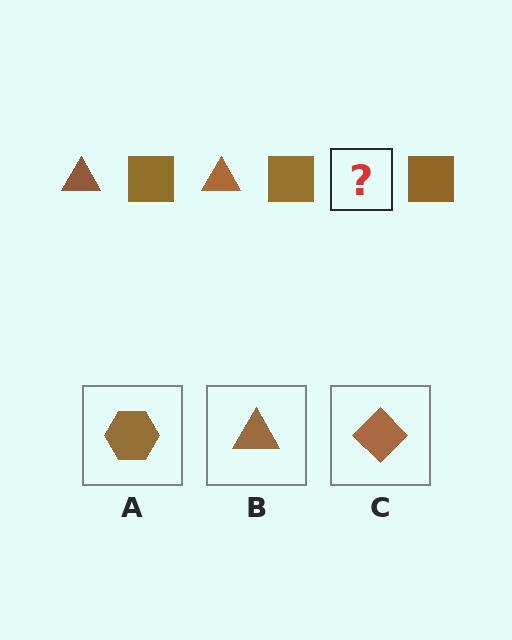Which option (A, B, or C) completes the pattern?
B.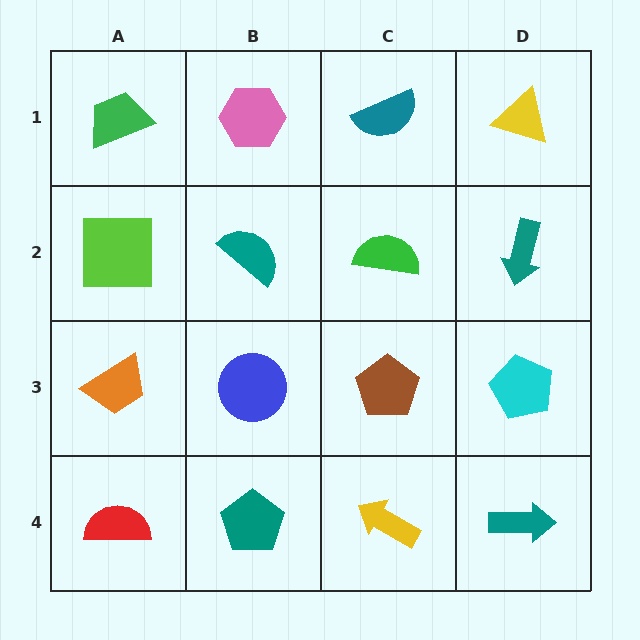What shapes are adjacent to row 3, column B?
A teal semicircle (row 2, column B), a teal pentagon (row 4, column B), an orange trapezoid (row 3, column A), a brown pentagon (row 3, column C).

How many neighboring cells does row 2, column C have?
4.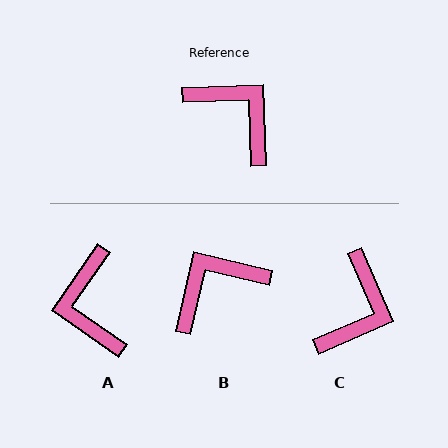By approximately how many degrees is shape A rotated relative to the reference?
Approximately 143 degrees counter-clockwise.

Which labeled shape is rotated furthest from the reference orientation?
A, about 143 degrees away.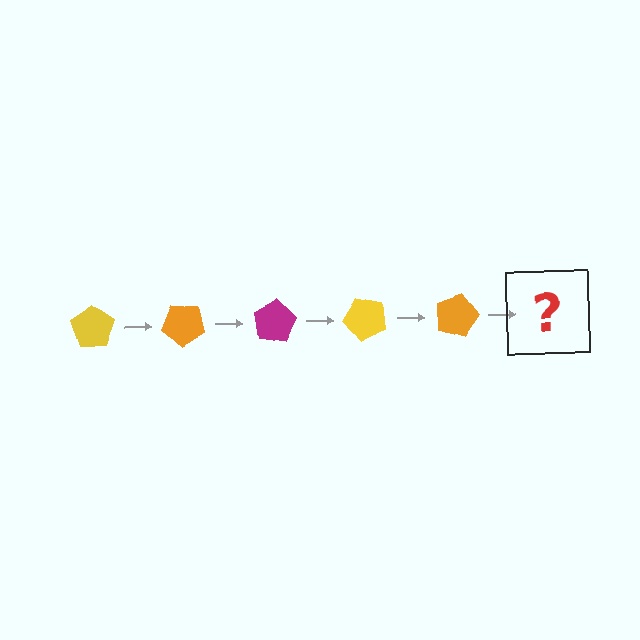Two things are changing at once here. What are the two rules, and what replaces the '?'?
The two rules are that it rotates 40 degrees each step and the color cycles through yellow, orange, and magenta. The '?' should be a magenta pentagon, rotated 200 degrees from the start.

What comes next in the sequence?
The next element should be a magenta pentagon, rotated 200 degrees from the start.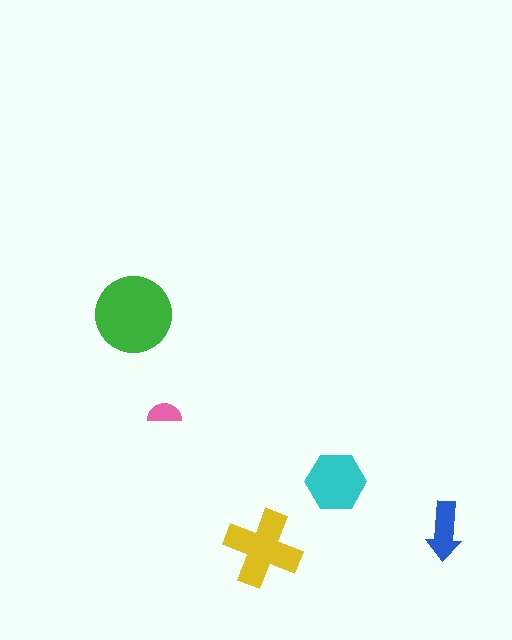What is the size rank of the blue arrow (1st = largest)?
4th.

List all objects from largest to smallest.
The green circle, the yellow cross, the cyan hexagon, the blue arrow, the pink semicircle.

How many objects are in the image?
There are 5 objects in the image.